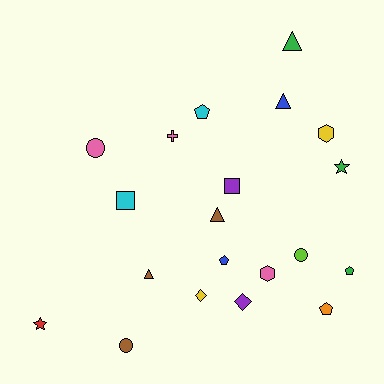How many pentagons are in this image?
There are 4 pentagons.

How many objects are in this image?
There are 20 objects.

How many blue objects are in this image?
There are 2 blue objects.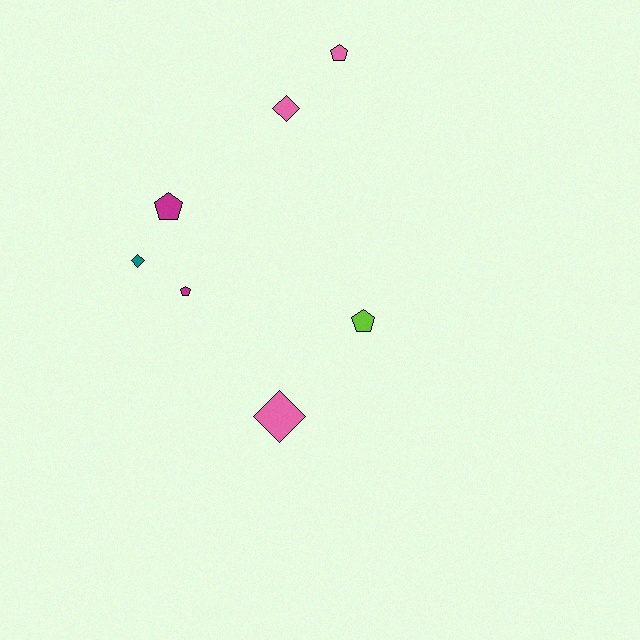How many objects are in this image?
There are 7 objects.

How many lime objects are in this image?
There is 1 lime object.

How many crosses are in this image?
There are no crosses.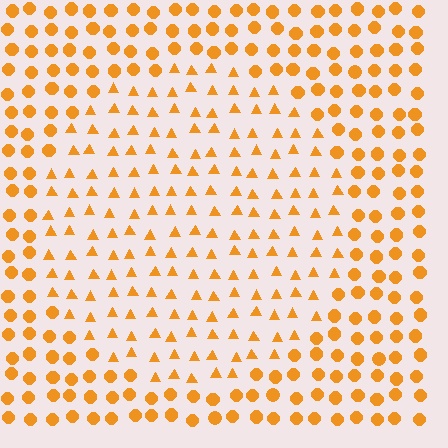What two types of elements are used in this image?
The image uses triangles inside the circle region and circles outside it.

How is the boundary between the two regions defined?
The boundary is defined by a change in element shape: triangles inside vs. circles outside. All elements share the same color and spacing.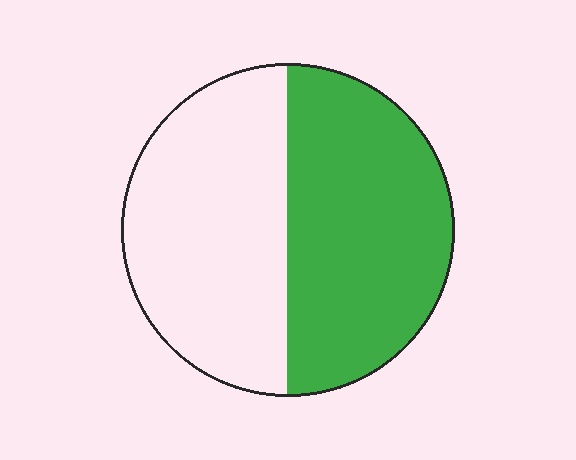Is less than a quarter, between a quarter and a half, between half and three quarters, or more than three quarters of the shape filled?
Between half and three quarters.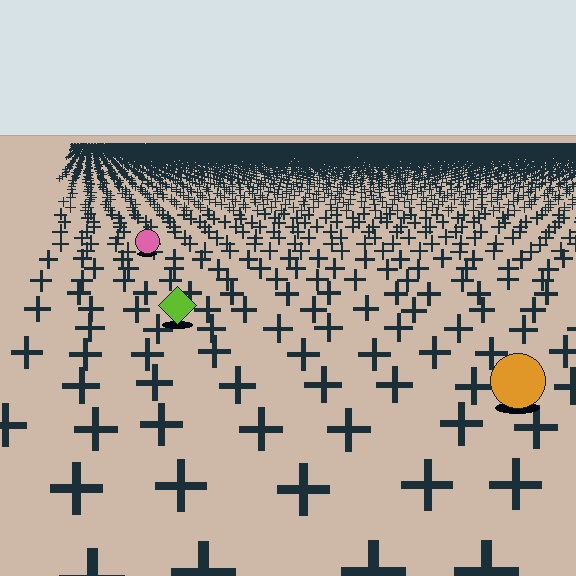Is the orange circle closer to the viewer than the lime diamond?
Yes. The orange circle is closer — you can tell from the texture gradient: the ground texture is coarser near it.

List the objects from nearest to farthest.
From nearest to farthest: the orange circle, the lime diamond, the pink circle.